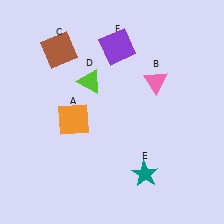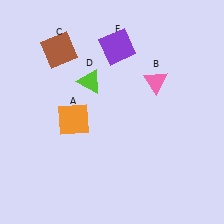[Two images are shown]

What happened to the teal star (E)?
The teal star (E) was removed in Image 2. It was in the bottom-right area of Image 1.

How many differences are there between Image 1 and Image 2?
There is 1 difference between the two images.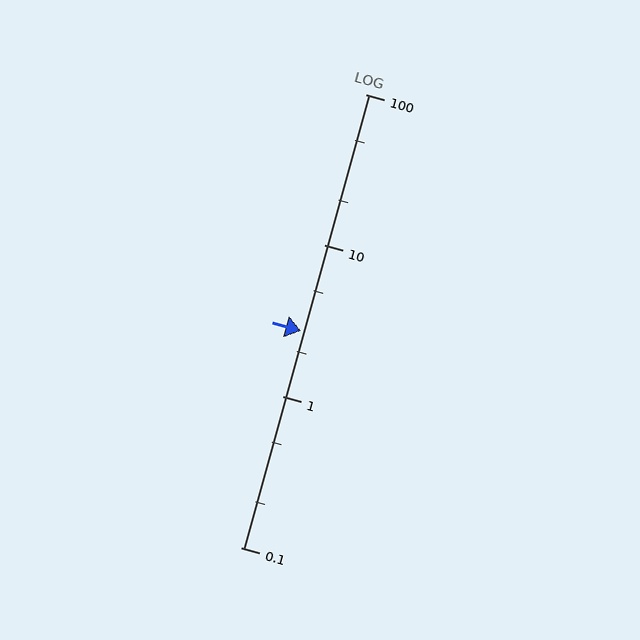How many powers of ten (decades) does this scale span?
The scale spans 3 decades, from 0.1 to 100.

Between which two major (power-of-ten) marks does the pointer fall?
The pointer is between 1 and 10.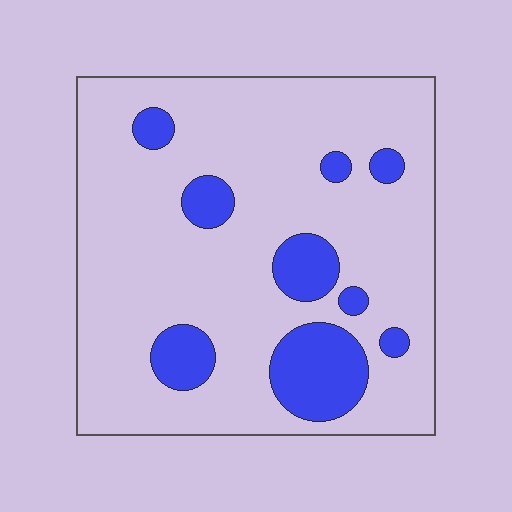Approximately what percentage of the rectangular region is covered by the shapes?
Approximately 15%.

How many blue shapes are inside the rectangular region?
9.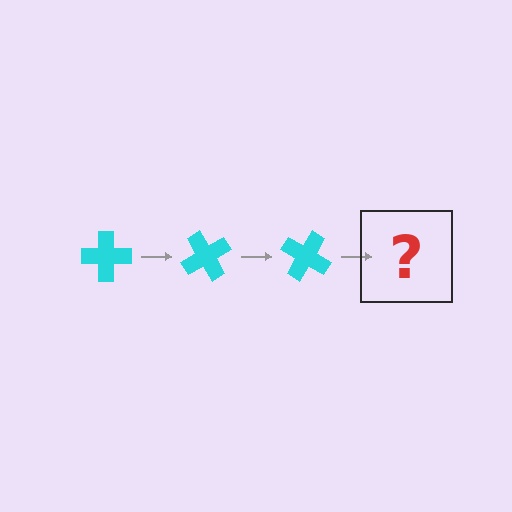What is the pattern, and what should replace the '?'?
The pattern is that the cross rotates 60 degrees each step. The '?' should be a cyan cross rotated 180 degrees.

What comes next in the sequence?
The next element should be a cyan cross rotated 180 degrees.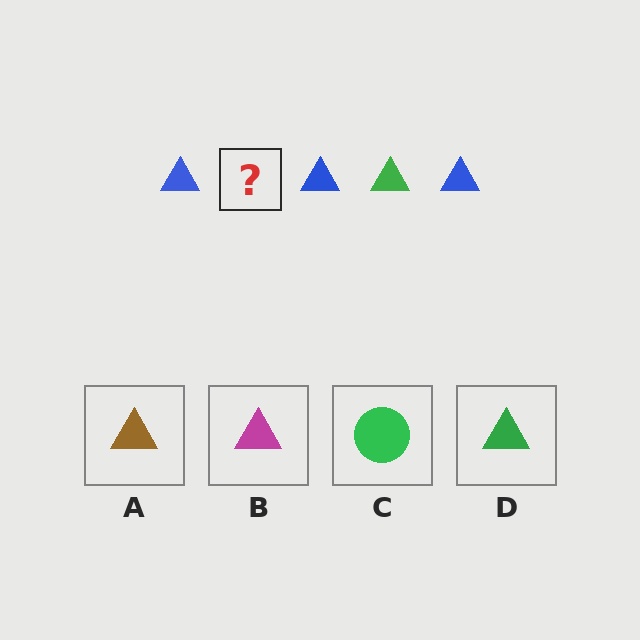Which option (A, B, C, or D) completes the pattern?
D.